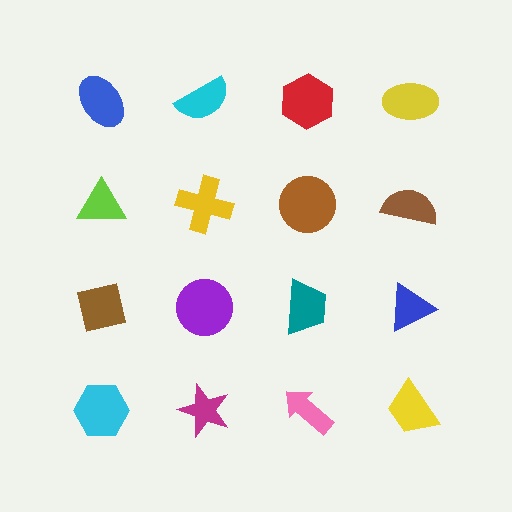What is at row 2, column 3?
A brown circle.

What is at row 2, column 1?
A lime triangle.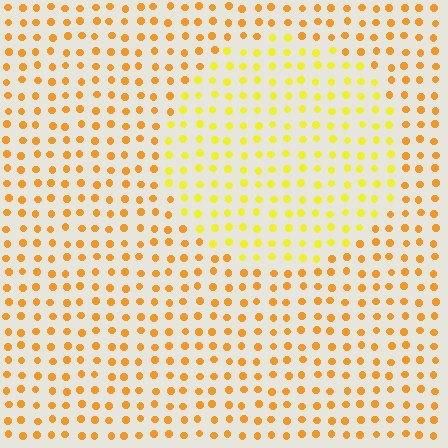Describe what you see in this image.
The image is filled with small orange elements in a uniform arrangement. A circle-shaped region is visible where the elements are tinted to a slightly different hue, forming a subtle color boundary.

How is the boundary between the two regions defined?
The boundary is defined purely by a slight shift in hue (about 27 degrees). Spacing, size, and orientation are identical on both sides.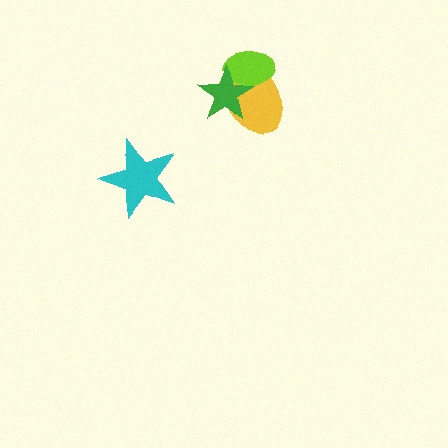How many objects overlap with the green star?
2 objects overlap with the green star.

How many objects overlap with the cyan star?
0 objects overlap with the cyan star.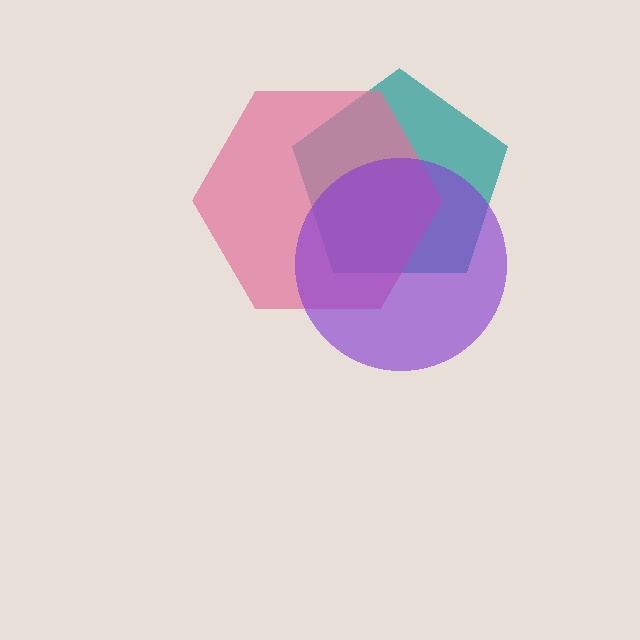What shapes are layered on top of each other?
The layered shapes are: a teal pentagon, a pink hexagon, a purple circle.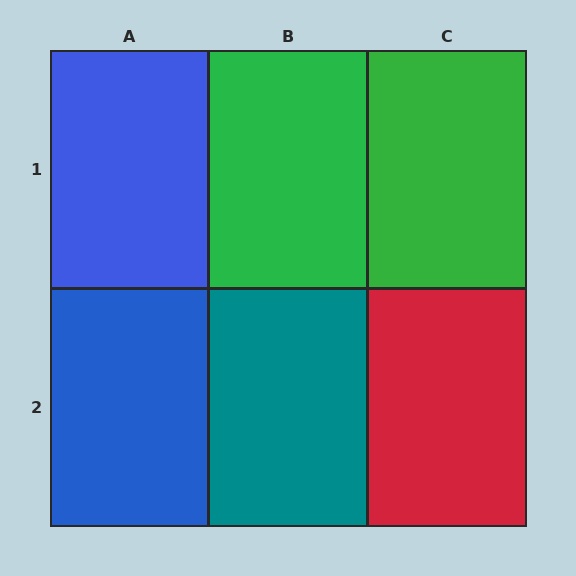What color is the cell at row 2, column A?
Blue.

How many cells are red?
1 cell is red.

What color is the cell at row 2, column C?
Red.